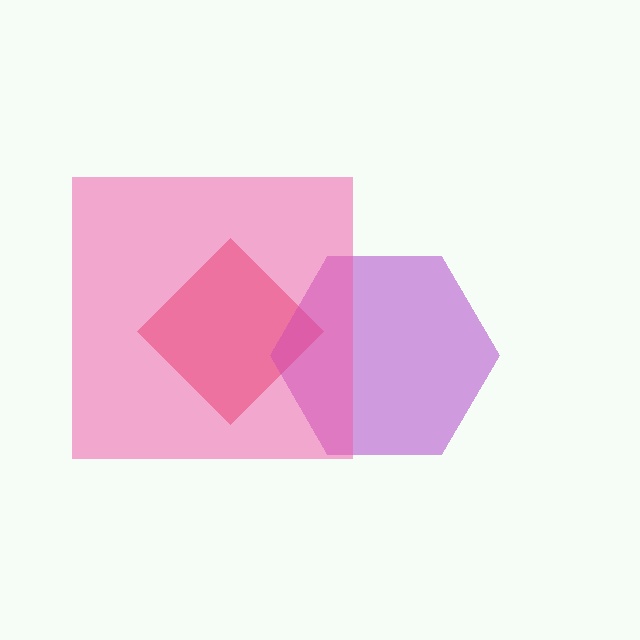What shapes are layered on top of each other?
The layered shapes are: a red diamond, a purple hexagon, a pink square.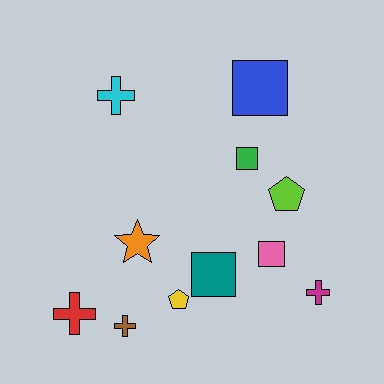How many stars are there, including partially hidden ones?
There is 1 star.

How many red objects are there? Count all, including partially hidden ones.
There is 1 red object.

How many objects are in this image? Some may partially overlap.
There are 11 objects.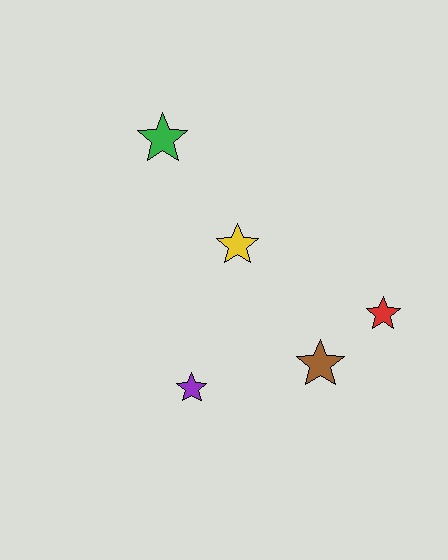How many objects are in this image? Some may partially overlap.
There are 5 objects.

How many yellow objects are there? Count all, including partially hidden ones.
There is 1 yellow object.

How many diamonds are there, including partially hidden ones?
There are no diamonds.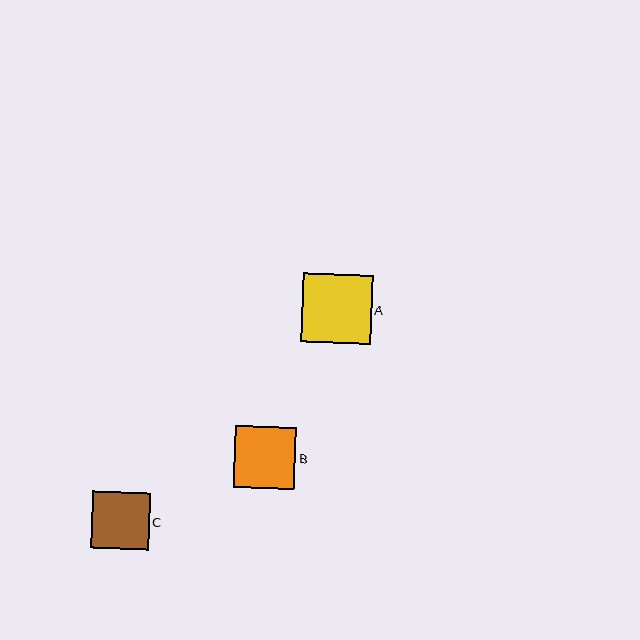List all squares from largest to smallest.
From largest to smallest: A, B, C.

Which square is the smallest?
Square C is the smallest with a size of approximately 58 pixels.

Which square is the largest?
Square A is the largest with a size of approximately 70 pixels.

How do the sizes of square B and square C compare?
Square B and square C are approximately the same size.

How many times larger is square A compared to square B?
Square A is approximately 1.1 times the size of square B.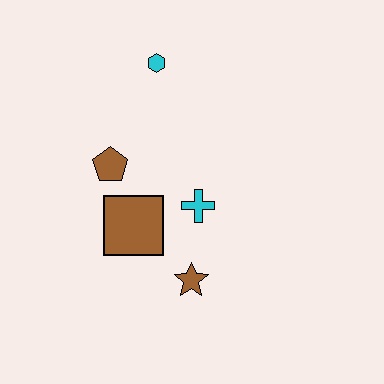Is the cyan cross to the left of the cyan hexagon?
No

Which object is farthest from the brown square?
The cyan hexagon is farthest from the brown square.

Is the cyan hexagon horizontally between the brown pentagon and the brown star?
Yes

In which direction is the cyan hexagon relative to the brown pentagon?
The cyan hexagon is above the brown pentagon.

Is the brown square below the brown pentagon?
Yes